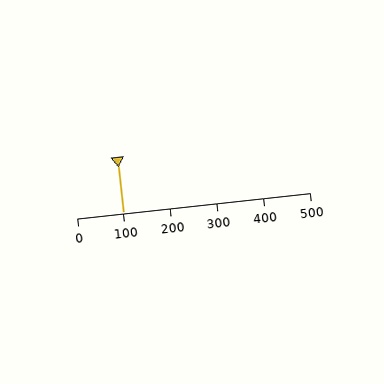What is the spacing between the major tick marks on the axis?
The major ticks are spaced 100 apart.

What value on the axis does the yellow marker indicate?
The marker indicates approximately 100.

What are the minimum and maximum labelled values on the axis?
The axis runs from 0 to 500.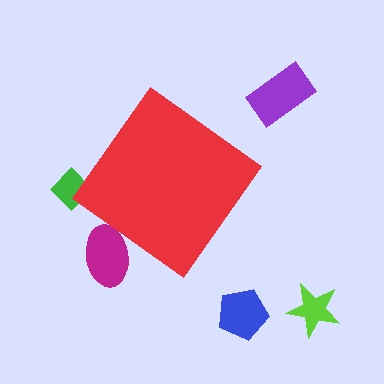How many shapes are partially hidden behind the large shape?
2 shapes are partially hidden.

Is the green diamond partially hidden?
Yes, the green diamond is partially hidden behind the red diamond.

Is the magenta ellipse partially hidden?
Yes, the magenta ellipse is partially hidden behind the red diamond.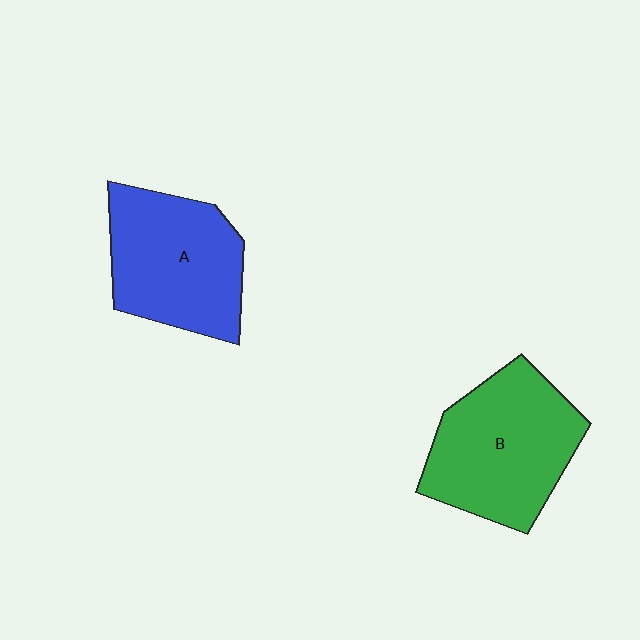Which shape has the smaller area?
Shape A (blue).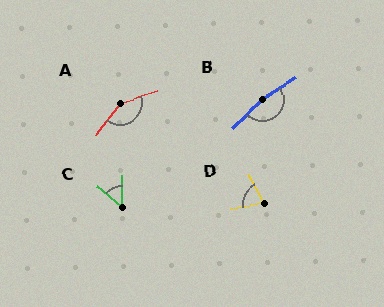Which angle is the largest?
B, at approximately 168 degrees.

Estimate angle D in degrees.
Approximately 72 degrees.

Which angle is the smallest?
C, at approximately 49 degrees.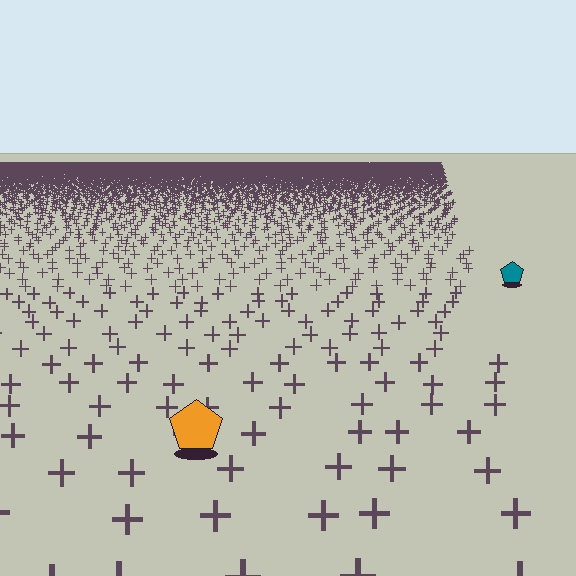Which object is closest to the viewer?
The orange pentagon is closest. The texture marks near it are larger and more spread out.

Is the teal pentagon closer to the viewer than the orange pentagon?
No. The orange pentagon is closer — you can tell from the texture gradient: the ground texture is coarser near it.